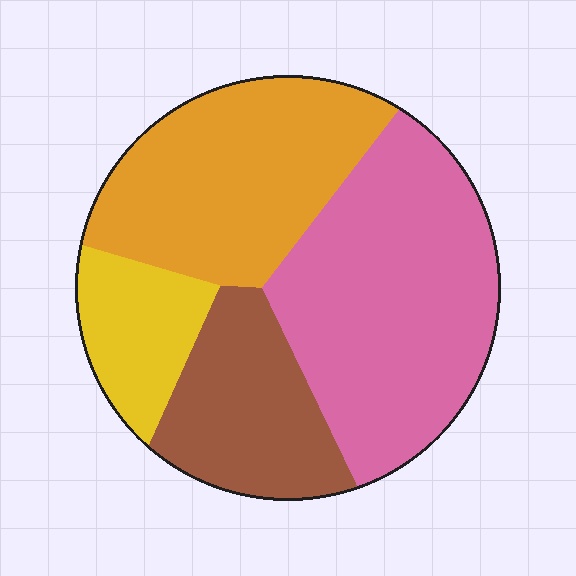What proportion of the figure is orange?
Orange covers about 30% of the figure.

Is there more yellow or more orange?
Orange.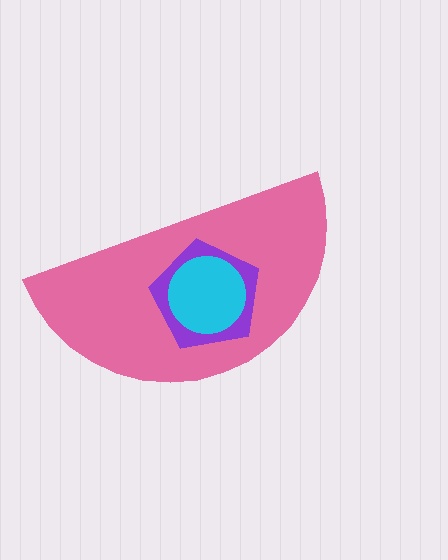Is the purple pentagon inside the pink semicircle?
Yes.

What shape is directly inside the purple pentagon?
The cyan circle.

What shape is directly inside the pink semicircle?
The purple pentagon.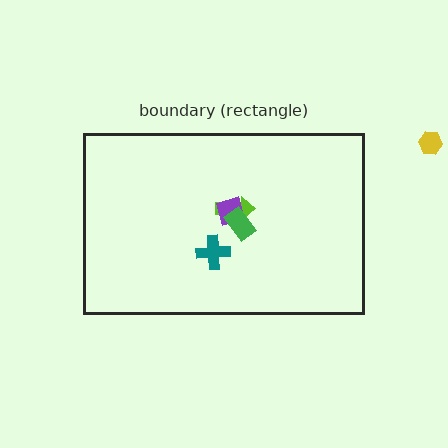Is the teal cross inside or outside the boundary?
Inside.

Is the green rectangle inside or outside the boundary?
Inside.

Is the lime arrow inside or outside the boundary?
Inside.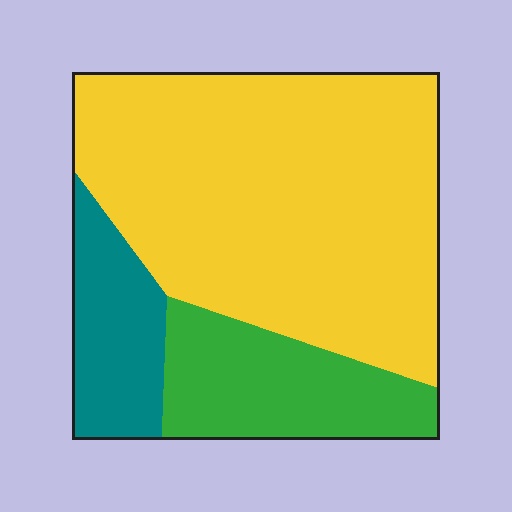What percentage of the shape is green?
Green covers about 20% of the shape.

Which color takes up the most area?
Yellow, at roughly 65%.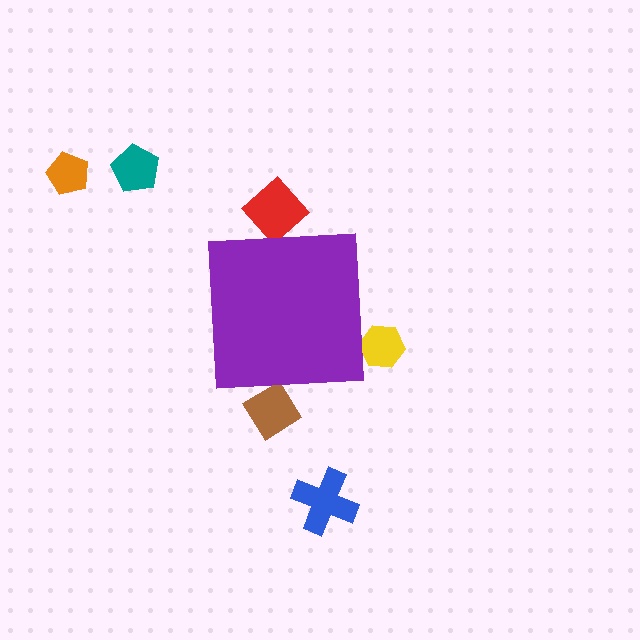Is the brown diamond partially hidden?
Yes, the brown diamond is partially hidden behind the purple square.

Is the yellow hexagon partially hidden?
Yes, the yellow hexagon is partially hidden behind the purple square.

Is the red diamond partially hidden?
Yes, the red diamond is partially hidden behind the purple square.